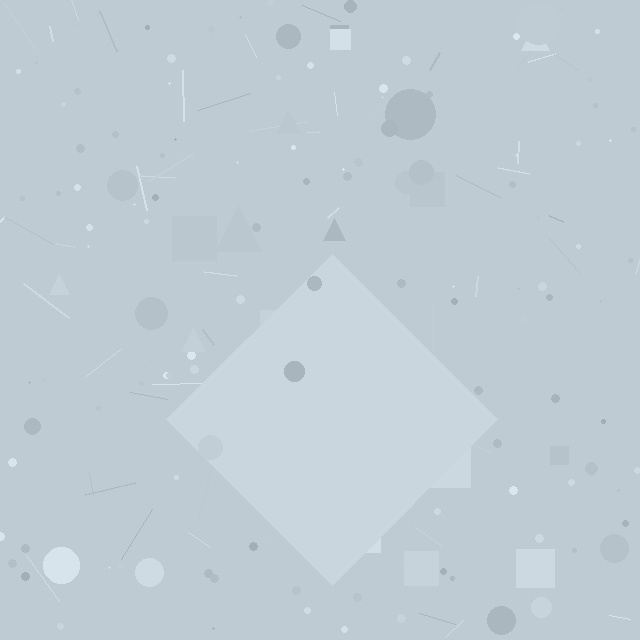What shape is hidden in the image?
A diamond is hidden in the image.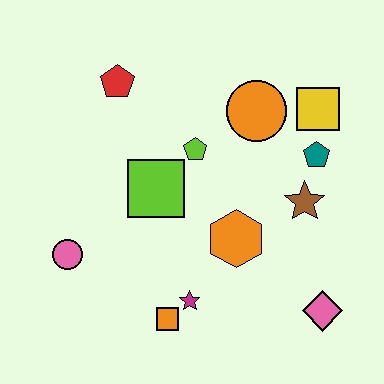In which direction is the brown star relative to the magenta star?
The brown star is to the right of the magenta star.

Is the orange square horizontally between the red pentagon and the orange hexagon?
Yes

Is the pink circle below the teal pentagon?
Yes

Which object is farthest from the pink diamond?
The red pentagon is farthest from the pink diamond.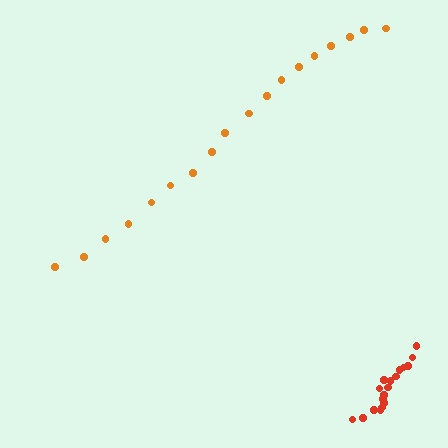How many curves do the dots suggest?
There are 2 distinct paths.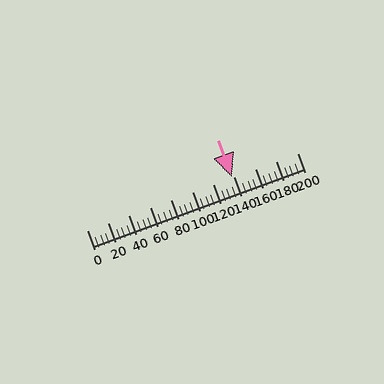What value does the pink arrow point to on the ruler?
The pink arrow points to approximately 138.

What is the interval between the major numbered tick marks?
The major tick marks are spaced 20 units apart.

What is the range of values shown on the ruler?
The ruler shows values from 0 to 200.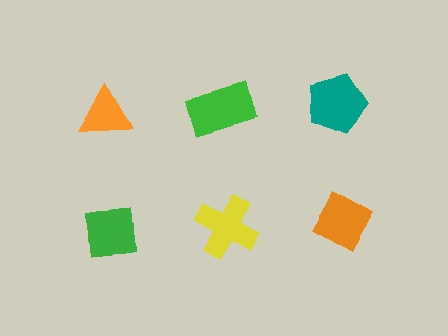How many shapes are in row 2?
3 shapes.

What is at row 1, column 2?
A green rectangle.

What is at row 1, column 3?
A teal pentagon.